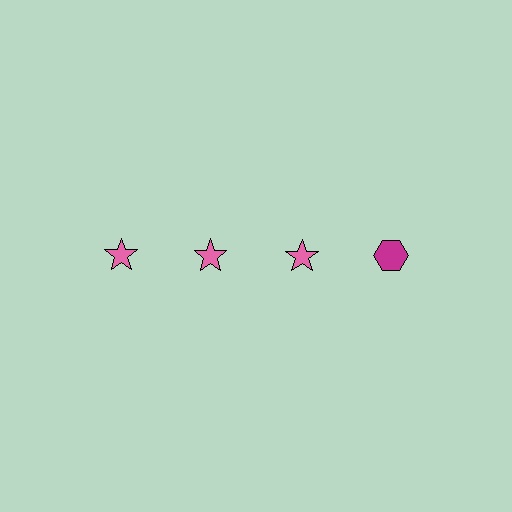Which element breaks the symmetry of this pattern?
The magenta hexagon in the top row, second from right column breaks the symmetry. All other shapes are pink stars.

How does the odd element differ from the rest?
It differs in both color (magenta instead of pink) and shape (hexagon instead of star).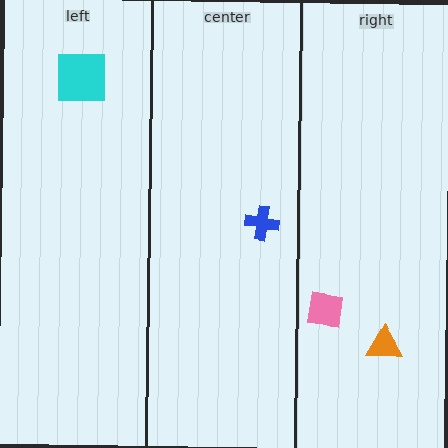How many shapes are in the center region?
1.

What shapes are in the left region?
The cyan square.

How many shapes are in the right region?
2.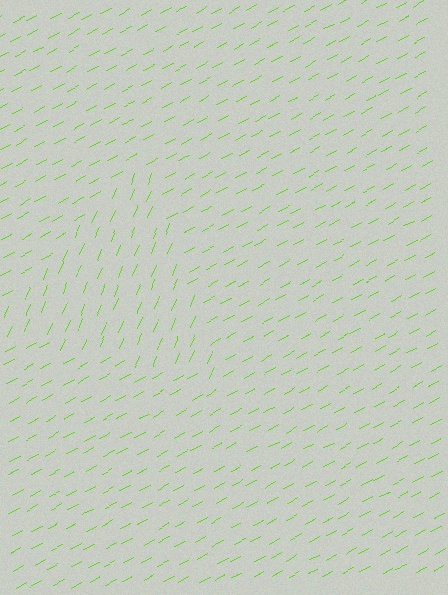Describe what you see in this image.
The image is filled with small lime line segments. A triangle region in the image has lines oriented differently from the surrounding lines, creating a visible texture boundary.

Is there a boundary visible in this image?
Yes, there is a texture boundary formed by a change in line orientation.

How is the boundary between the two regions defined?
The boundary is defined purely by a change in line orientation (approximately 39 degrees difference). All lines are the same color and thickness.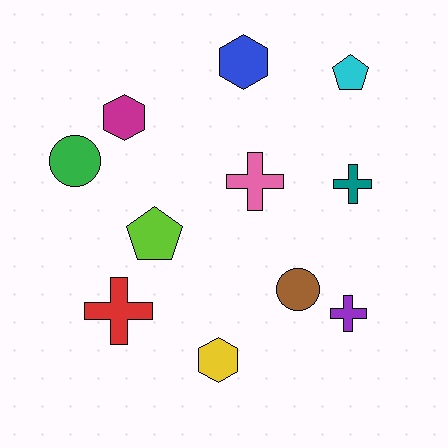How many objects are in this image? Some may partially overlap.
There are 11 objects.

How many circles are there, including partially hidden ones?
There are 2 circles.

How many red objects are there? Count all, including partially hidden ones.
There is 1 red object.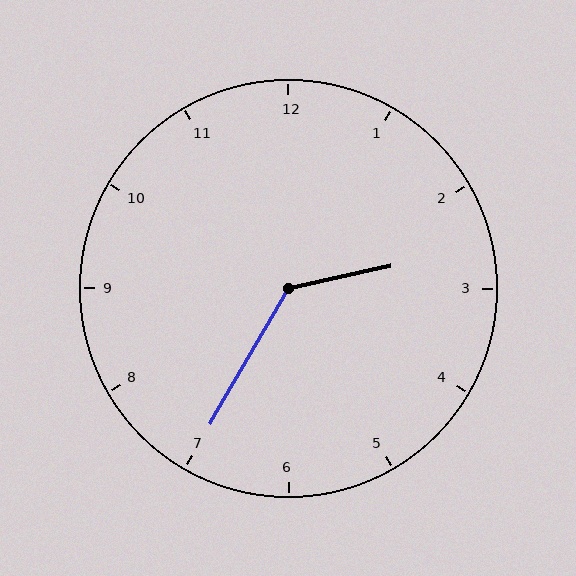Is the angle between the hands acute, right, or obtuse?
It is obtuse.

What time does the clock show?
2:35.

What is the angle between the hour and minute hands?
Approximately 132 degrees.